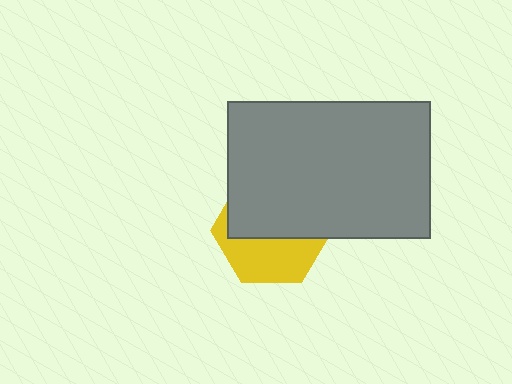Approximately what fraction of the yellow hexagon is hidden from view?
Roughly 57% of the yellow hexagon is hidden behind the gray rectangle.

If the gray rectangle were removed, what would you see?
You would see the complete yellow hexagon.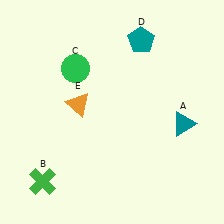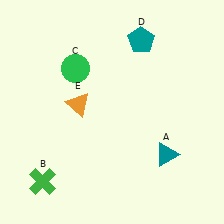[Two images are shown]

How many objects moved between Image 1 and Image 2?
1 object moved between the two images.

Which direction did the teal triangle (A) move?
The teal triangle (A) moved down.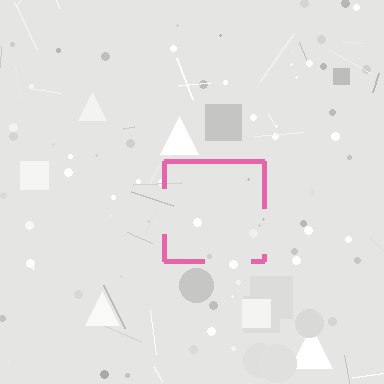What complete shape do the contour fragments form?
The contour fragments form a square.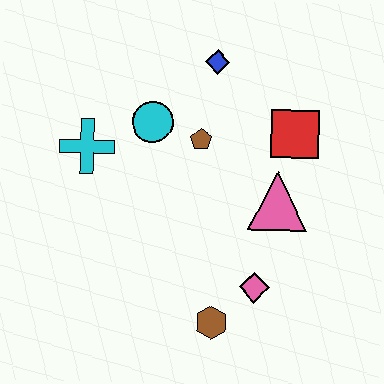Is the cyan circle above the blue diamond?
No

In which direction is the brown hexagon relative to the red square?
The brown hexagon is below the red square.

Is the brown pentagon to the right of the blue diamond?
No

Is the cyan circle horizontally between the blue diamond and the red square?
No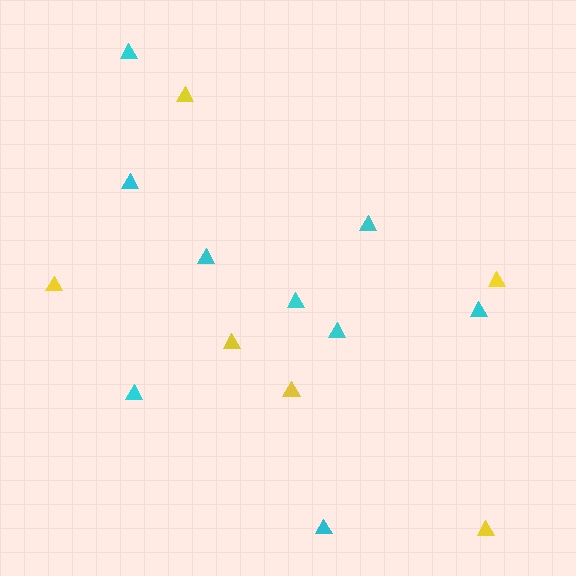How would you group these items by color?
There are 2 groups: one group of yellow triangles (6) and one group of cyan triangles (9).